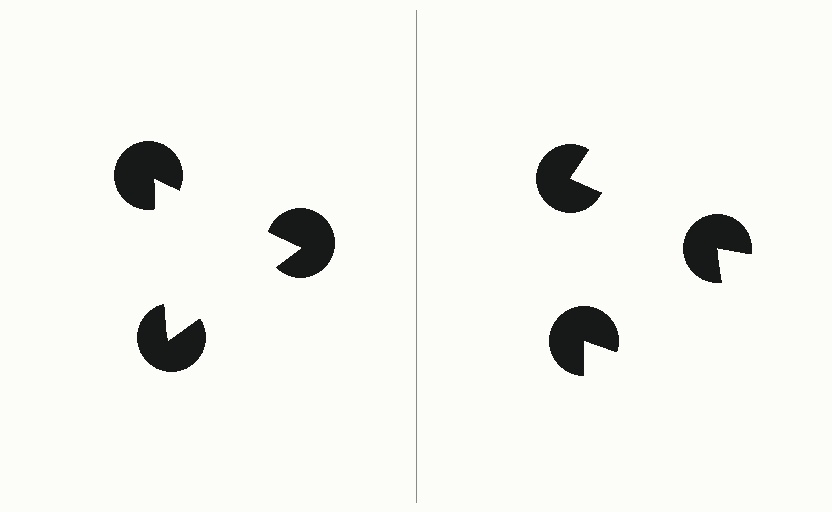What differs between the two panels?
The pac-man discs are positioned identically on both sides; only the wedge orientations differ. On the left they align to a triangle; on the right they are misaligned.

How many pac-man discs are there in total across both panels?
6 — 3 on each side.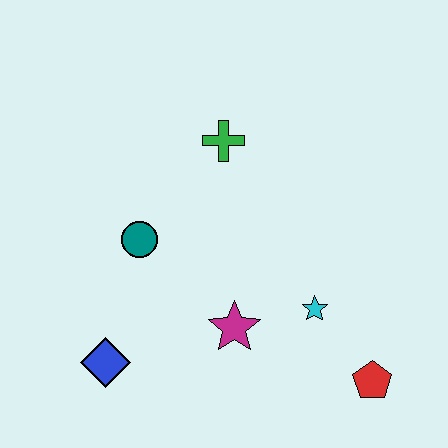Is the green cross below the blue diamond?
No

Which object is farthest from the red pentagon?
The green cross is farthest from the red pentagon.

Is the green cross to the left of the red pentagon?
Yes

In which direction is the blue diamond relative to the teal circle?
The blue diamond is below the teal circle.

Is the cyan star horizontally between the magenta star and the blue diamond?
No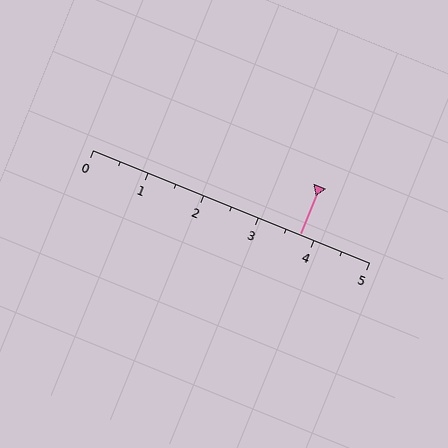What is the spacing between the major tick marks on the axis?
The major ticks are spaced 1 apart.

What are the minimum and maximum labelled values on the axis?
The axis runs from 0 to 5.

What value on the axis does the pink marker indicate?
The marker indicates approximately 3.8.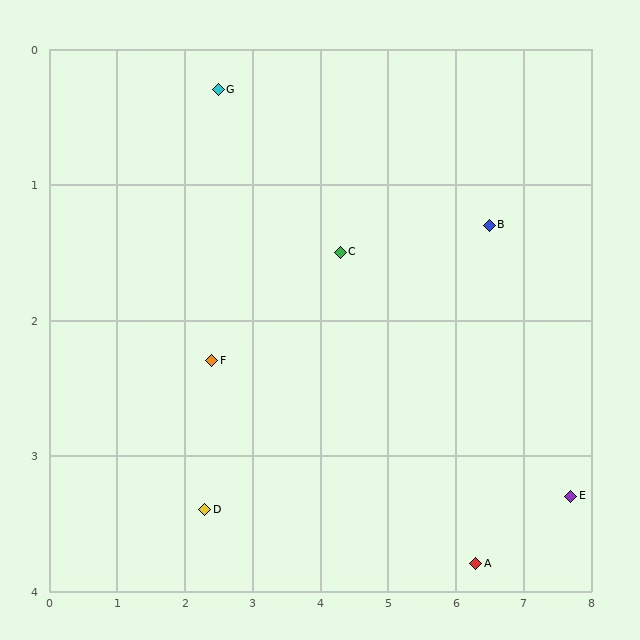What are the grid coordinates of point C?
Point C is at approximately (4.3, 1.5).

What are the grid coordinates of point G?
Point G is at approximately (2.5, 0.3).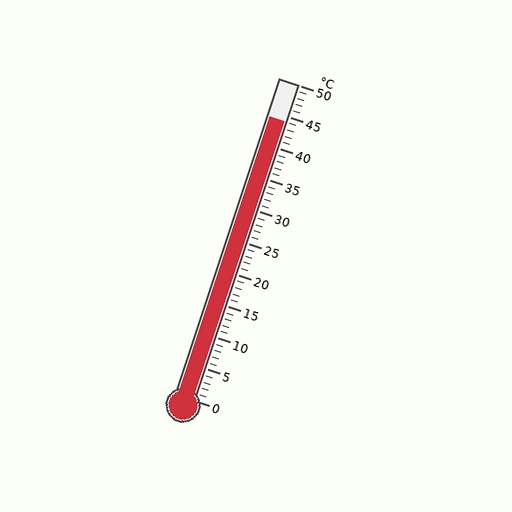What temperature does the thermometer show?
The thermometer shows approximately 44°C.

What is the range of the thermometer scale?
The thermometer scale ranges from 0°C to 50°C.